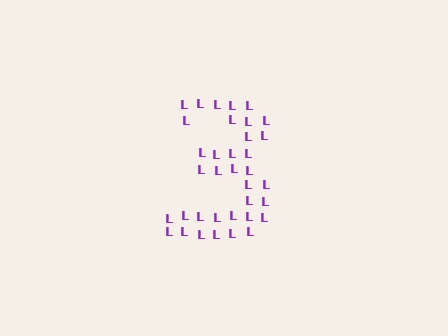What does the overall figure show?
The overall figure shows the digit 3.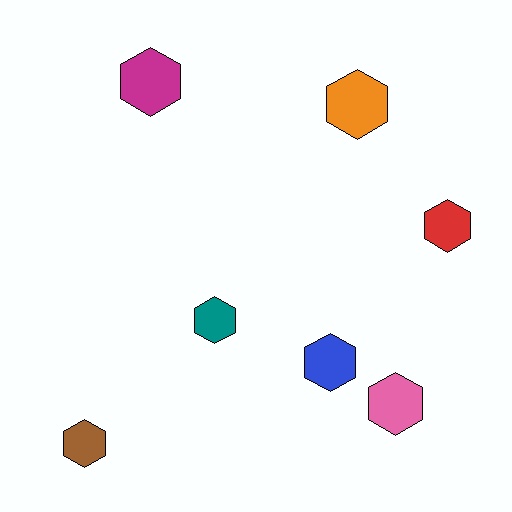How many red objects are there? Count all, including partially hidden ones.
There is 1 red object.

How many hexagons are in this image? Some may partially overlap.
There are 7 hexagons.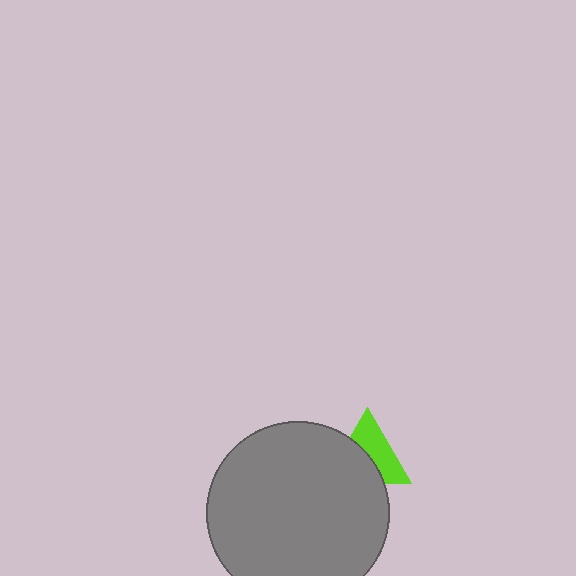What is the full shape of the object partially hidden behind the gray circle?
The partially hidden object is a lime triangle.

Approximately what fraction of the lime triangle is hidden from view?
Roughly 47% of the lime triangle is hidden behind the gray circle.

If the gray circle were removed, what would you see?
You would see the complete lime triangle.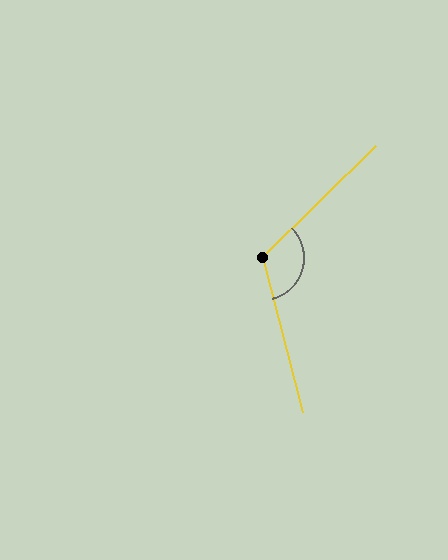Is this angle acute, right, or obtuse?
It is obtuse.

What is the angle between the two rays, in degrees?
Approximately 120 degrees.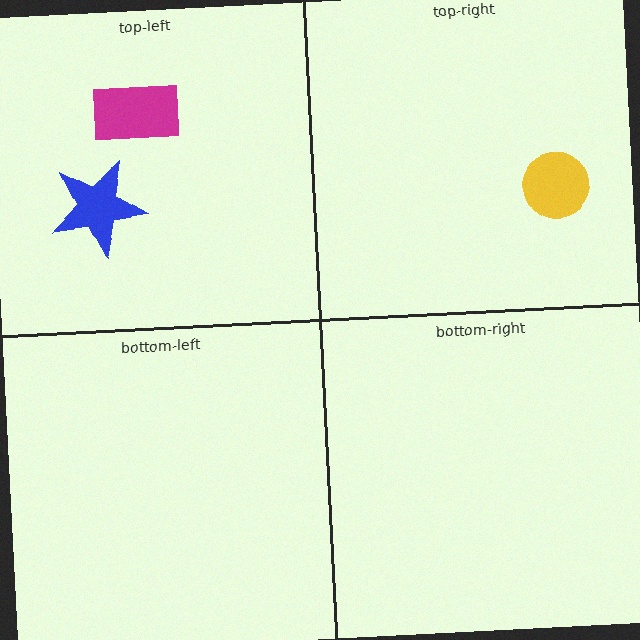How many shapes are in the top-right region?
1.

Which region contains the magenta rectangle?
The top-left region.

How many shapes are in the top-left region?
2.